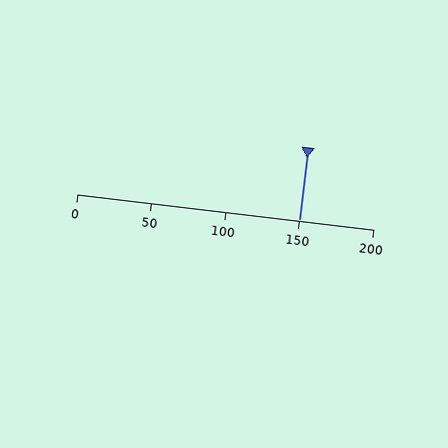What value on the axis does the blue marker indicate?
The marker indicates approximately 150.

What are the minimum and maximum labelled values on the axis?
The axis runs from 0 to 200.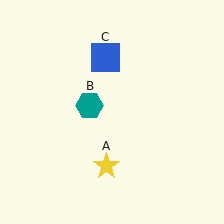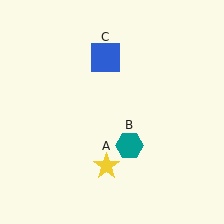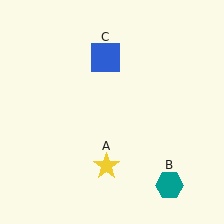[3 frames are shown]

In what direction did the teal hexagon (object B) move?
The teal hexagon (object B) moved down and to the right.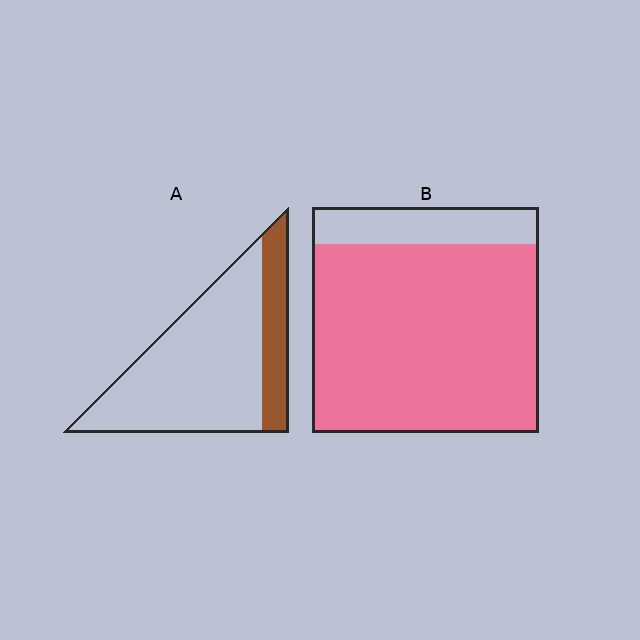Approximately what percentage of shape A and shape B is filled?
A is approximately 20% and B is approximately 85%.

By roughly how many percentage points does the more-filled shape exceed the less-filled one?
By roughly 60 percentage points (B over A).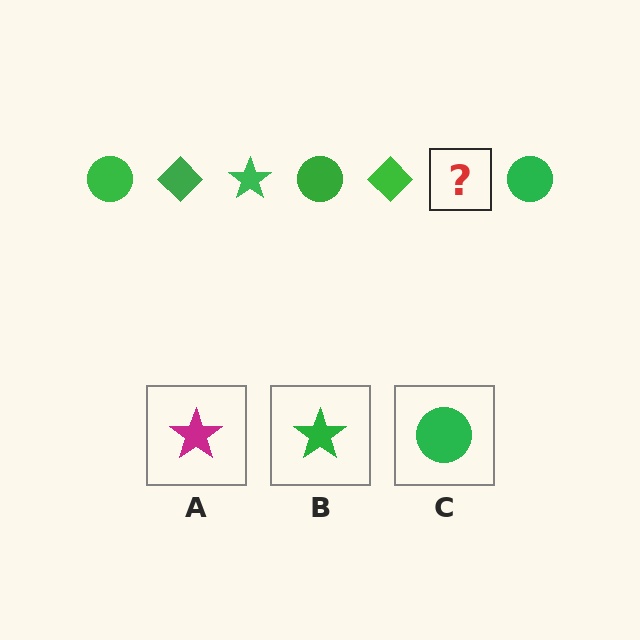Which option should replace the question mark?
Option B.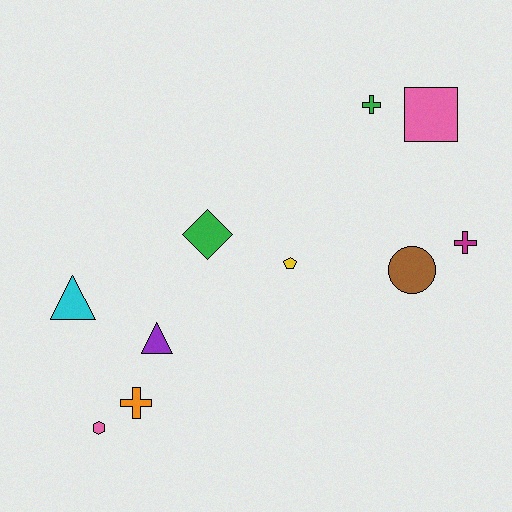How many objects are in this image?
There are 10 objects.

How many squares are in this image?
There is 1 square.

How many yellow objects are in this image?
There is 1 yellow object.